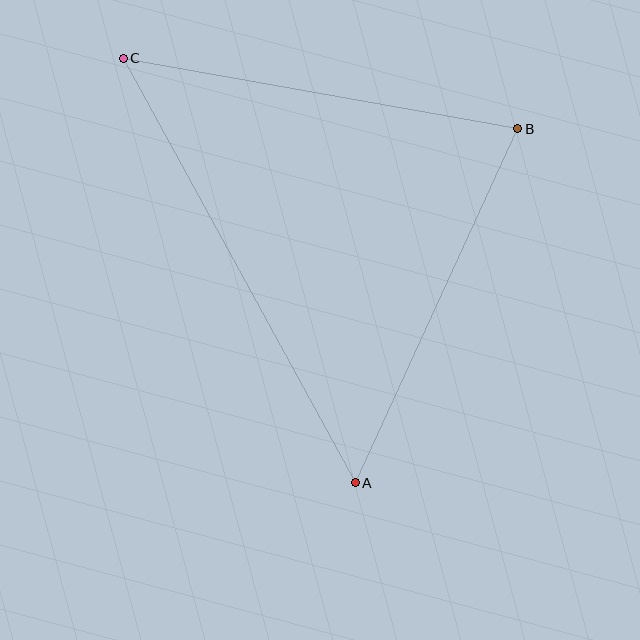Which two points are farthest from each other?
Points A and C are farthest from each other.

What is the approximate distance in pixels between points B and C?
The distance between B and C is approximately 401 pixels.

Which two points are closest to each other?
Points A and B are closest to each other.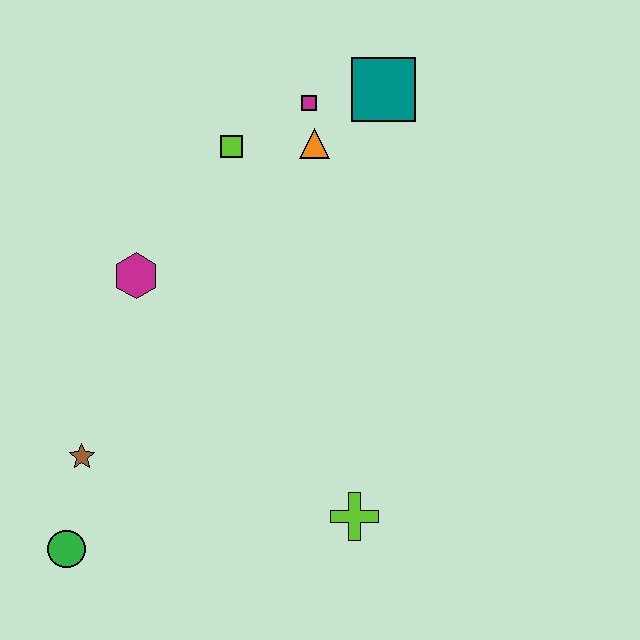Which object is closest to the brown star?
The green circle is closest to the brown star.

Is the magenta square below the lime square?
No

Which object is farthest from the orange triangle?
The green circle is farthest from the orange triangle.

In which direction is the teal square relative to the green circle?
The teal square is above the green circle.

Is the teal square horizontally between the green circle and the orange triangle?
No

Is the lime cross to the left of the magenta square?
No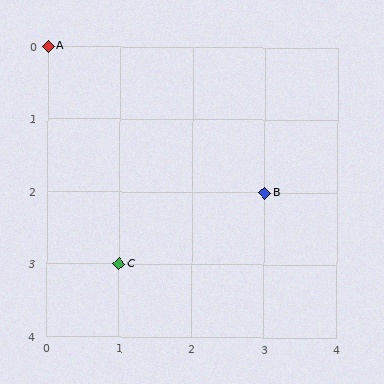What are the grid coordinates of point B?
Point B is at grid coordinates (3, 2).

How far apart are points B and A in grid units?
Points B and A are 3 columns and 2 rows apart (about 3.6 grid units diagonally).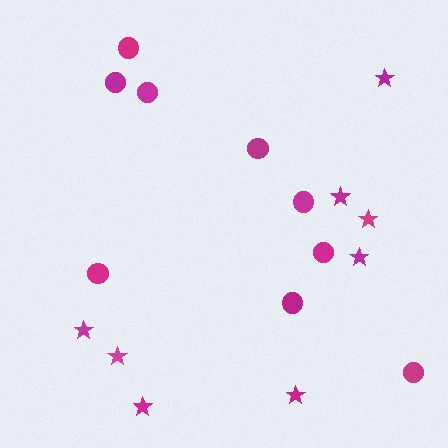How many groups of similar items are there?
There are 2 groups: one group of stars (8) and one group of circles (9).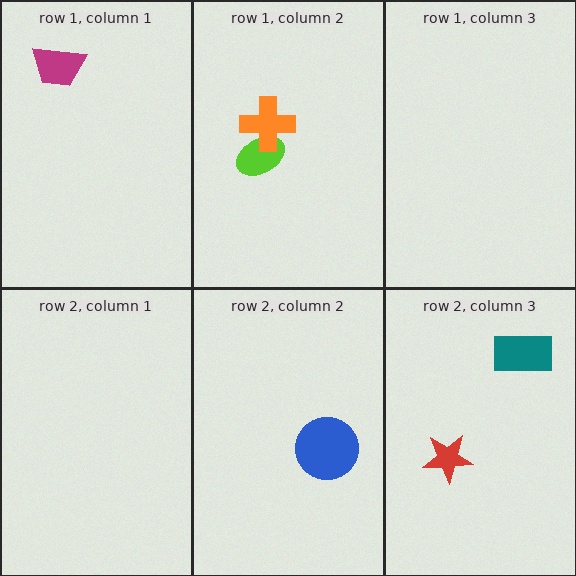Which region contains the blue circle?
The row 2, column 2 region.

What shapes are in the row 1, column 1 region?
The magenta trapezoid.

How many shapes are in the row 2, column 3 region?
2.